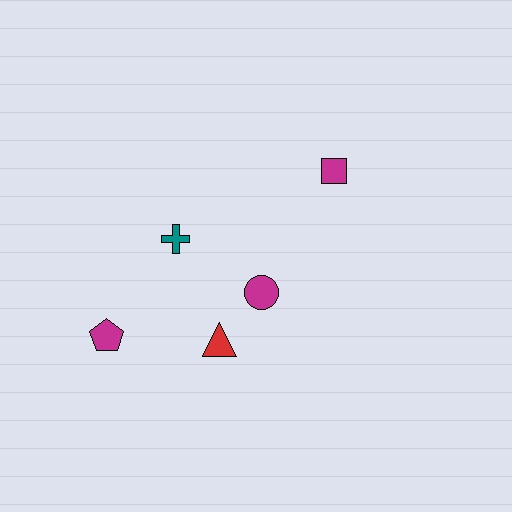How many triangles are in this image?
There is 1 triangle.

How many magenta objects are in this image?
There are 3 magenta objects.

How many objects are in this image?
There are 5 objects.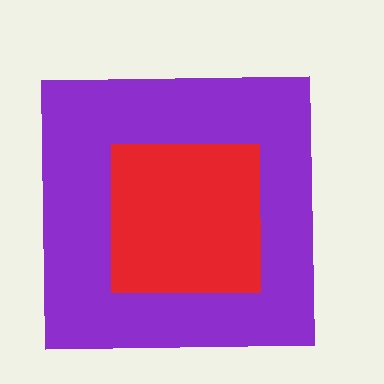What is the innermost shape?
The red square.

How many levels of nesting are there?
2.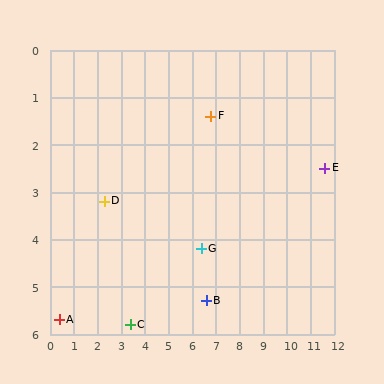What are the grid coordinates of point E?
Point E is at approximately (11.6, 2.5).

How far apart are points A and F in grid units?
Points A and F are about 7.7 grid units apart.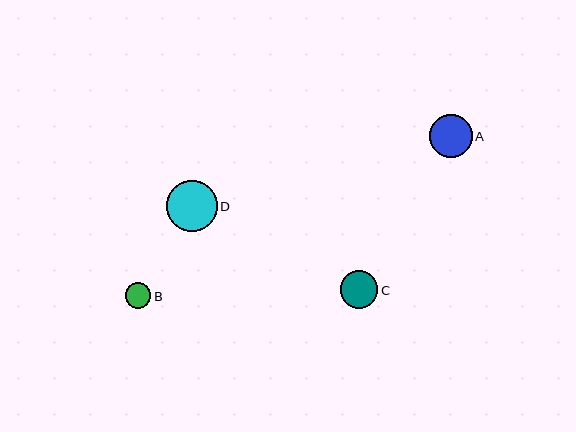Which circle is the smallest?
Circle B is the smallest with a size of approximately 25 pixels.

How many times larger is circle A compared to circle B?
Circle A is approximately 1.7 times the size of circle B.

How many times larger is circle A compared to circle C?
Circle A is approximately 1.1 times the size of circle C.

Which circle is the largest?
Circle D is the largest with a size of approximately 51 pixels.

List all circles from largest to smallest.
From largest to smallest: D, A, C, B.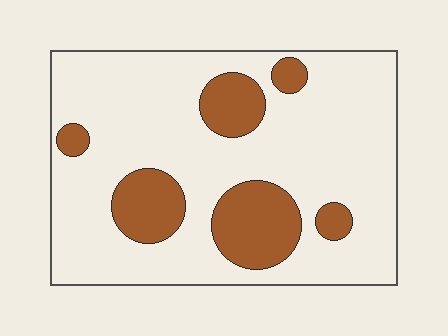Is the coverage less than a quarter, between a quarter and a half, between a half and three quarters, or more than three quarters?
Less than a quarter.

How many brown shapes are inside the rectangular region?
6.